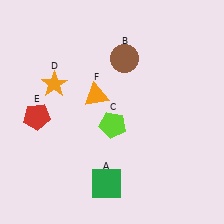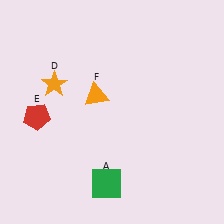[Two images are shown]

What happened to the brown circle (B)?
The brown circle (B) was removed in Image 2. It was in the top-right area of Image 1.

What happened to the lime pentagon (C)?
The lime pentagon (C) was removed in Image 2. It was in the bottom-right area of Image 1.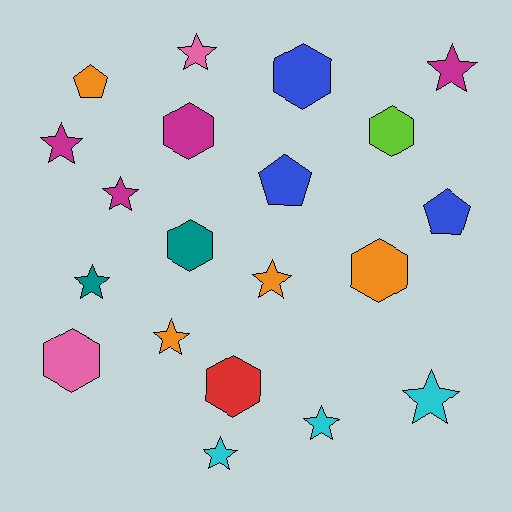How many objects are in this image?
There are 20 objects.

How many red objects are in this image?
There is 1 red object.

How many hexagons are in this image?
There are 7 hexagons.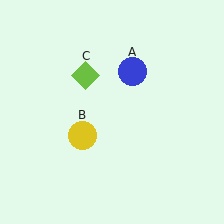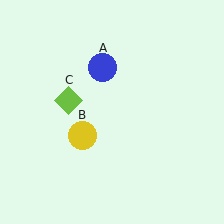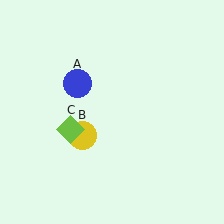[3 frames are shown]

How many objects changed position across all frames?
2 objects changed position: blue circle (object A), lime diamond (object C).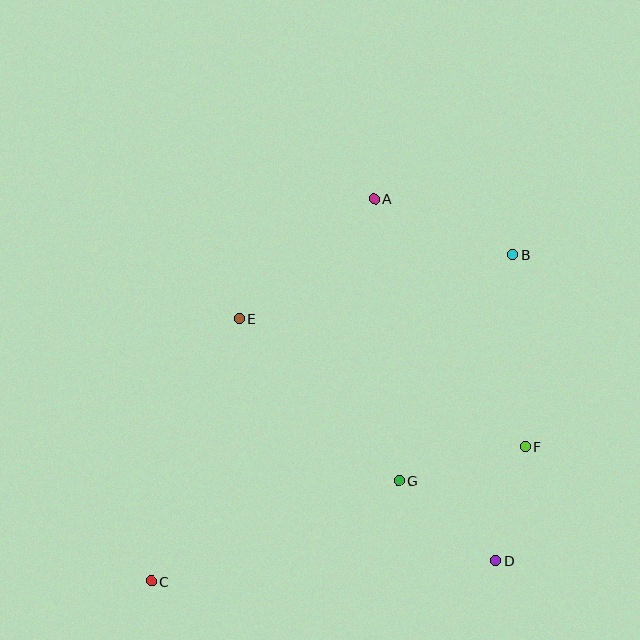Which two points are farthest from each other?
Points B and C are farthest from each other.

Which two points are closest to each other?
Points D and F are closest to each other.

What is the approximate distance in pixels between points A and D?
The distance between A and D is approximately 382 pixels.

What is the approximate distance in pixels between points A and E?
The distance between A and E is approximately 181 pixels.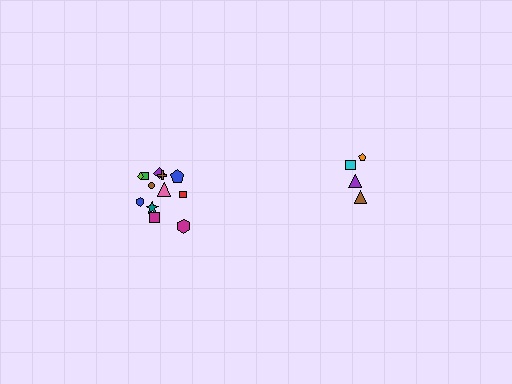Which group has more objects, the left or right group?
The left group.